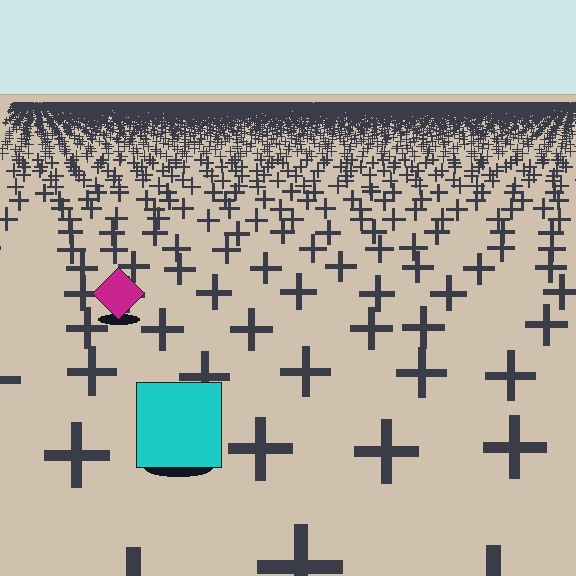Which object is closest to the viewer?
The cyan square is closest. The texture marks near it are larger and more spread out.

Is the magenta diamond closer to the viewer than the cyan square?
No. The cyan square is closer — you can tell from the texture gradient: the ground texture is coarser near it.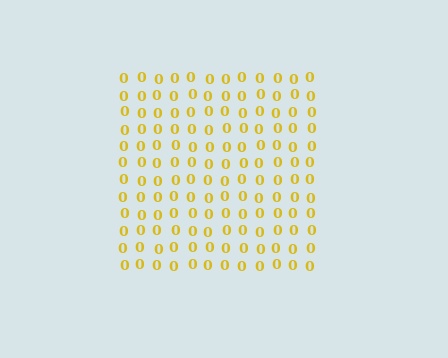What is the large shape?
The large shape is a square.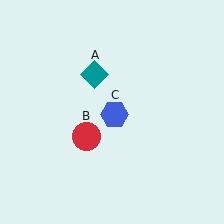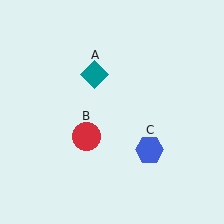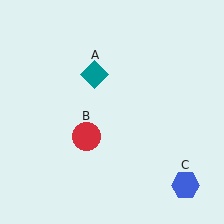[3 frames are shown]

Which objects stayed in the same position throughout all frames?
Teal diamond (object A) and red circle (object B) remained stationary.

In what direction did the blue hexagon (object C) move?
The blue hexagon (object C) moved down and to the right.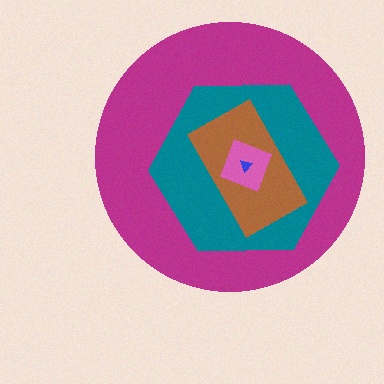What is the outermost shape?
The magenta circle.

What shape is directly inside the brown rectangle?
The pink diamond.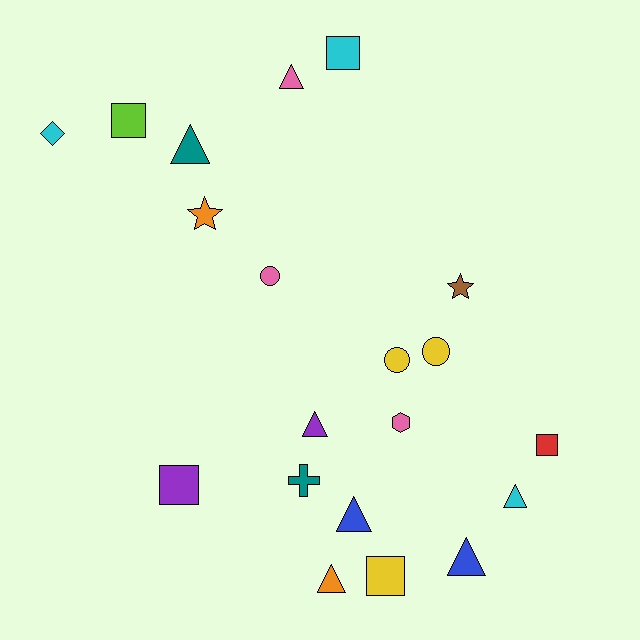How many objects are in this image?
There are 20 objects.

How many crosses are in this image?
There is 1 cross.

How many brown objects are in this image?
There is 1 brown object.